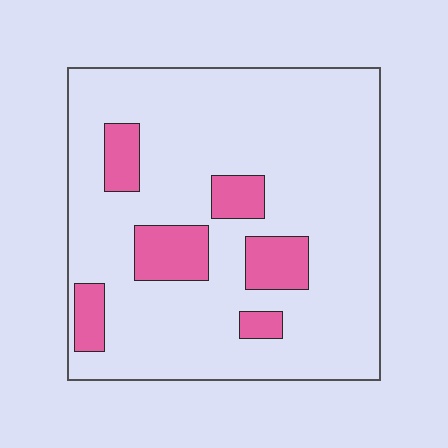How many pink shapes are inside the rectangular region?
6.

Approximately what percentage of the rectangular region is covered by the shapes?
Approximately 15%.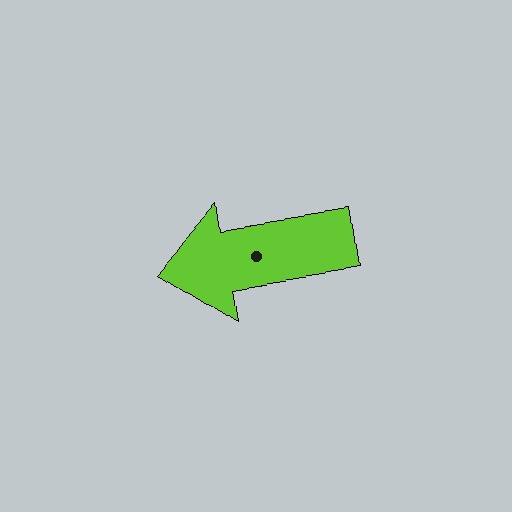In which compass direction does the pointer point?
West.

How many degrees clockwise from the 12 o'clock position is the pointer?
Approximately 261 degrees.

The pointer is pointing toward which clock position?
Roughly 9 o'clock.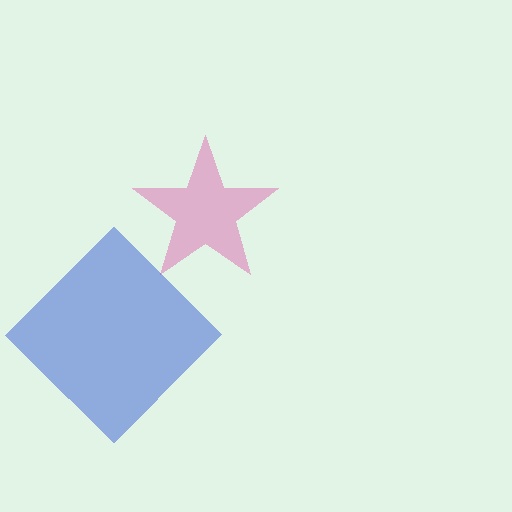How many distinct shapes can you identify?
There are 2 distinct shapes: a pink star, a blue diamond.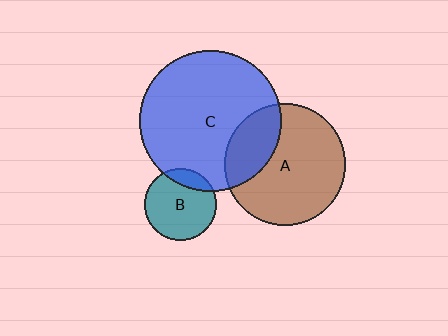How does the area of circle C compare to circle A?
Approximately 1.4 times.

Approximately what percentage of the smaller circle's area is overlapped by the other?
Approximately 15%.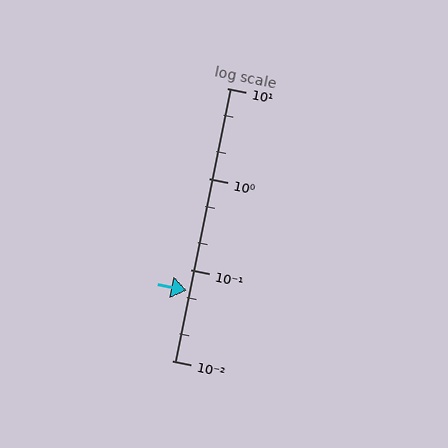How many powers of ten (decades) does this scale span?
The scale spans 3 decades, from 0.01 to 10.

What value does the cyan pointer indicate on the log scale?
The pointer indicates approximately 0.059.